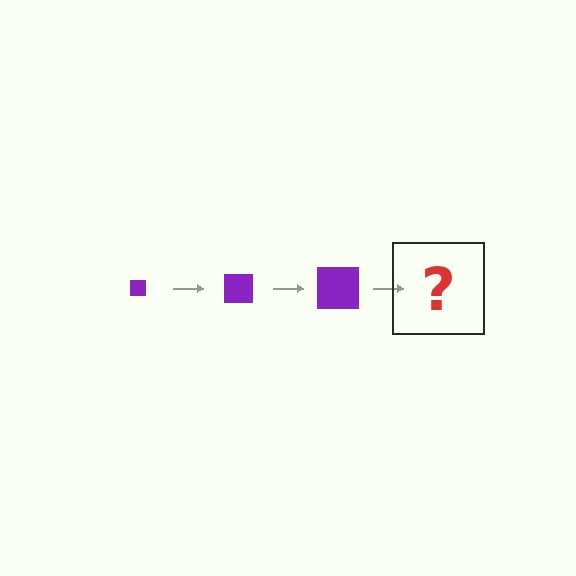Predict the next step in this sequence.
The next step is a purple square, larger than the previous one.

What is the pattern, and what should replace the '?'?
The pattern is that the square gets progressively larger each step. The '?' should be a purple square, larger than the previous one.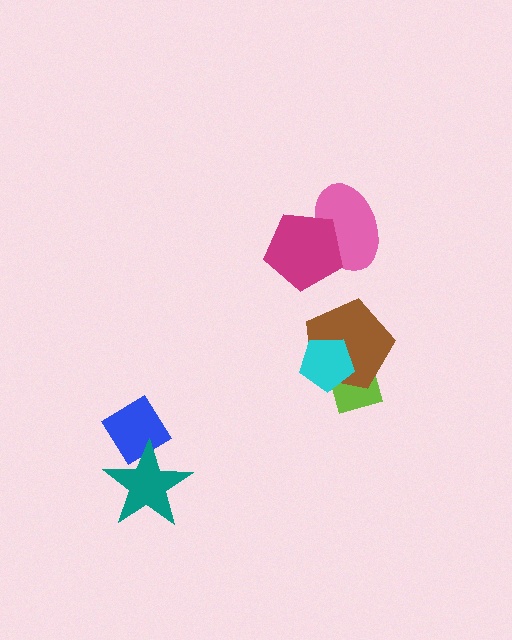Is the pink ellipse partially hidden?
Yes, it is partially covered by another shape.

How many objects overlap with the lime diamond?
2 objects overlap with the lime diamond.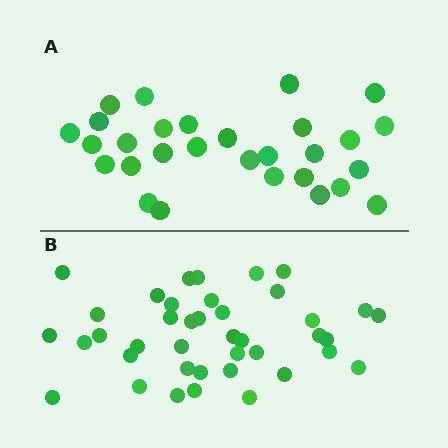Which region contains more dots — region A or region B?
Region B (the bottom region) has more dots.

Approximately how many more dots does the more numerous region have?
Region B has roughly 12 or so more dots than region A.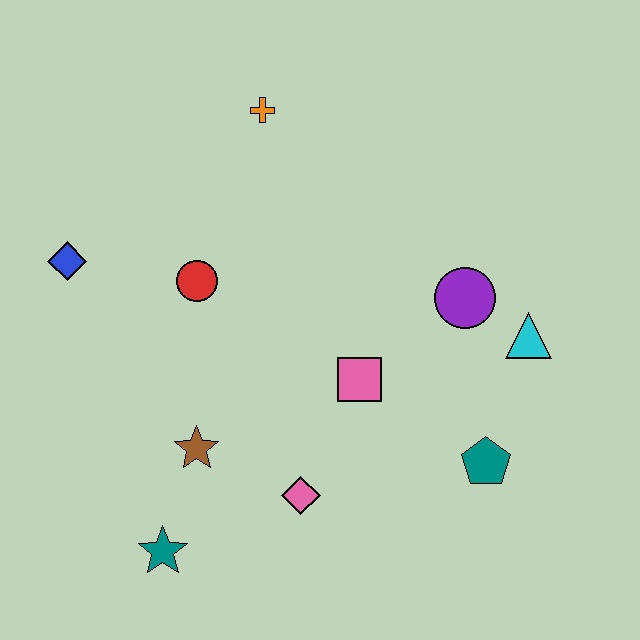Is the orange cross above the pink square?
Yes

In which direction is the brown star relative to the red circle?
The brown star is below the red circle.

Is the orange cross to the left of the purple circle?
Yes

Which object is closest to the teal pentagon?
The cyan triangle is closest to the teal pentagon.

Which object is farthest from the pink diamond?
The orange cross is farthest from the pink diamond.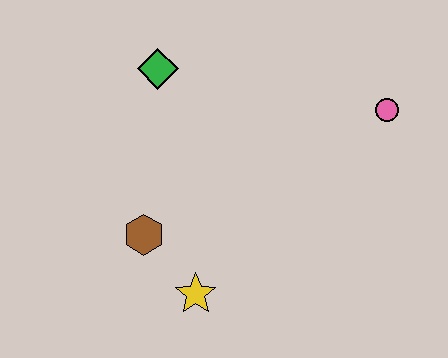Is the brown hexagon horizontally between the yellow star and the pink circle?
No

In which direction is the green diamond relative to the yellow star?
The green diamond is above the yellow star.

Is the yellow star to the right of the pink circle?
No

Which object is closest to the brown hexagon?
The yellow star is closest to the brown hexagon.